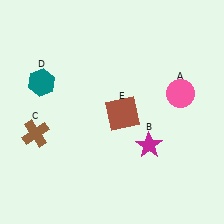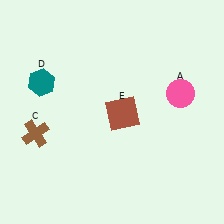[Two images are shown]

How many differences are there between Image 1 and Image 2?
There is 1 difference between the two images.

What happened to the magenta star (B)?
The magenta star (B) was removed in Image 2. It was in the bottom-right area of Image 1.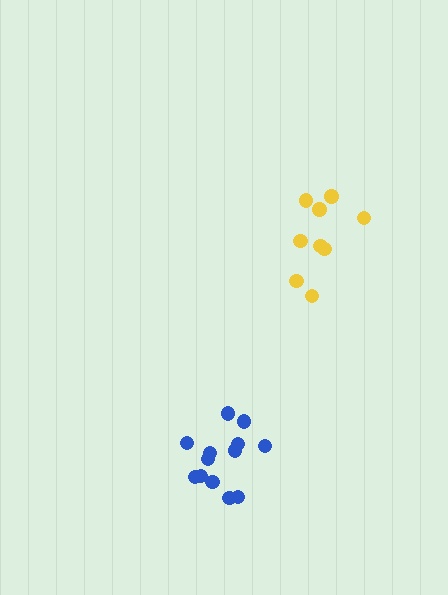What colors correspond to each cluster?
The clusters are colored: blue, yellow.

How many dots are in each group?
Group 1: 13 dots, Group 2: 9 dots (22 total).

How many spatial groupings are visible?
There are 2 spatial groupings.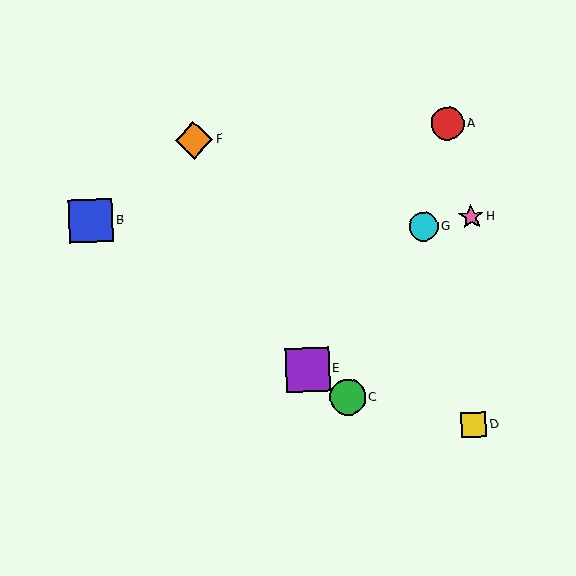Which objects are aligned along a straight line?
Objects B, C, E are aligned along a straight line.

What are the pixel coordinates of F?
Object F is at (194, 140).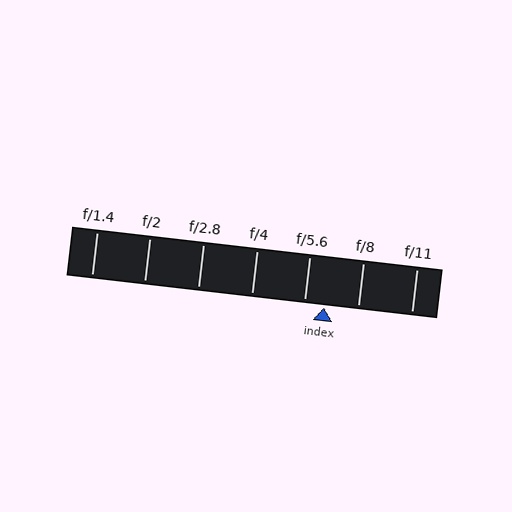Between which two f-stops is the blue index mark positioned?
The index mark is between f/5.6 and f/8.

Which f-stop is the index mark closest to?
The index mark is closest to f/5.6.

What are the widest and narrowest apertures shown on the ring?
The widest aperture shown is f/1.4 and the narrowest is f/11.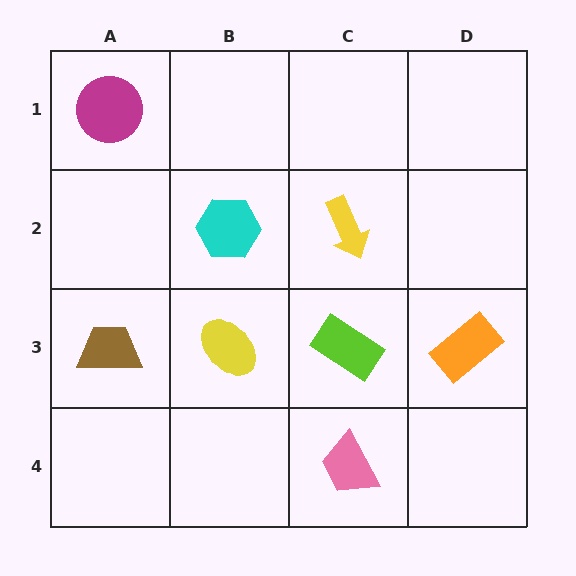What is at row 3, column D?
An orange rectangle.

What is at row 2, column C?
A yellow arrow.